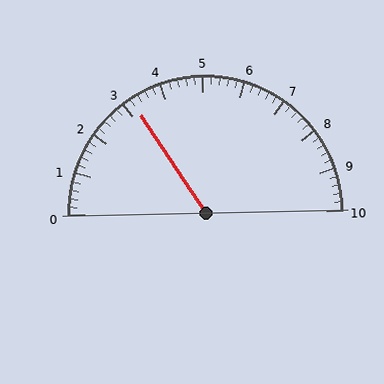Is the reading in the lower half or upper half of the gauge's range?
The reading is in the lower half of the range (0 to 10).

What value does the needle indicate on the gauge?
The needle indicates approximately 3.2.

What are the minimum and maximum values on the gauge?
The gauge ranges from 0 to 10.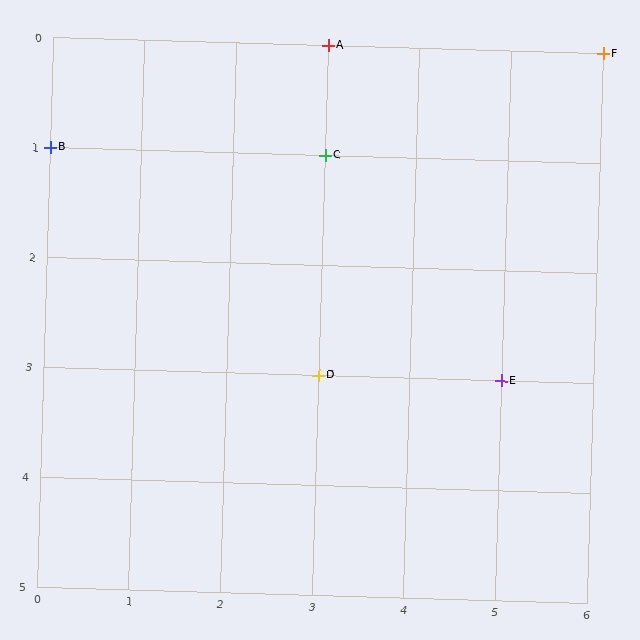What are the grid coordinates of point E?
Point E is at grid coordinates (5, 3).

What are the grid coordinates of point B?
Point B is at grid coordinates (0, 1).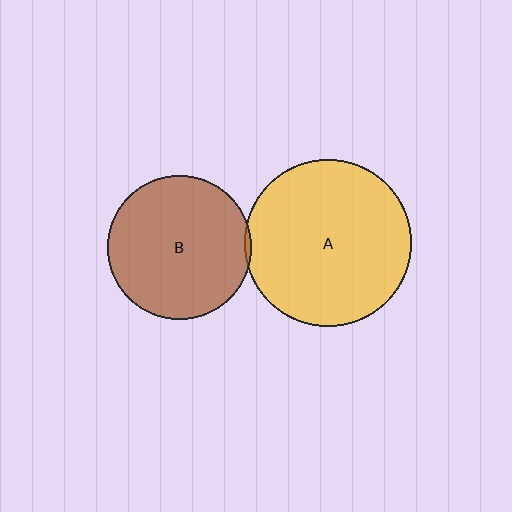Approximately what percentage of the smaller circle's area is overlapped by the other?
Approximately 5%.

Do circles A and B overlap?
Yes.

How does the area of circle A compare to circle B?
Approximately 1.3 times.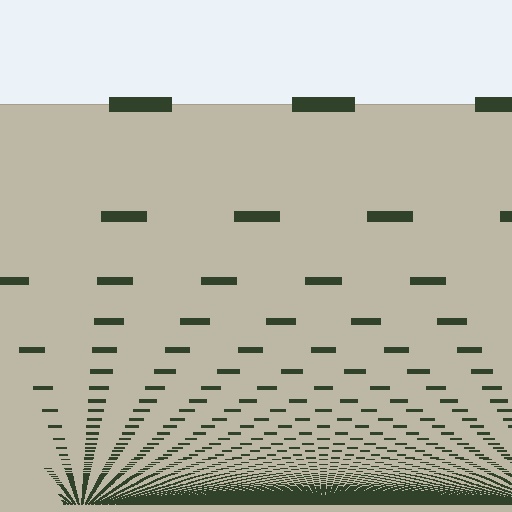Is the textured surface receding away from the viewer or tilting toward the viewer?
The surface appears to tilt toward the viewer. Texture elements get larger and sparser toward the top.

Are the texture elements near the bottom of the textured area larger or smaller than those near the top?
Smaller. The gradient is inverted — elements near the bottom are smaller and denser.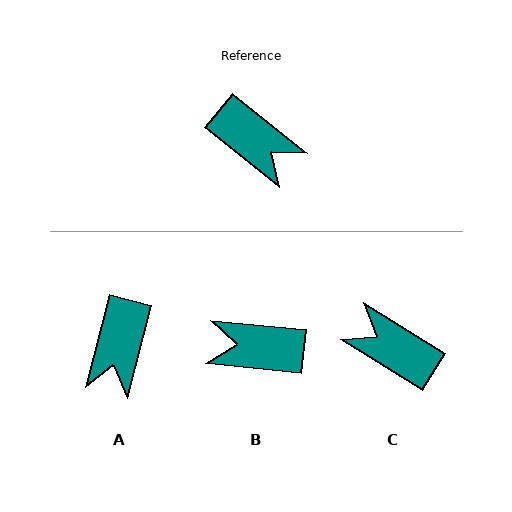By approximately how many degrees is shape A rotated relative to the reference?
Approximately 66 degrees clockwise.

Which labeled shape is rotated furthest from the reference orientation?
C, about 173 degrees away.